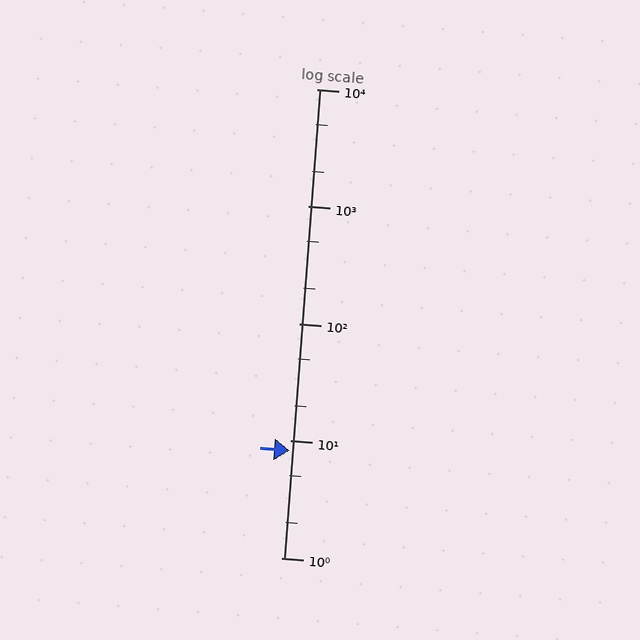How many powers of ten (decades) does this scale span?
The scale spans 4 decades, from 1 to 10000.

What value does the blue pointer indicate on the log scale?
The pointer indicates approximately 8.3.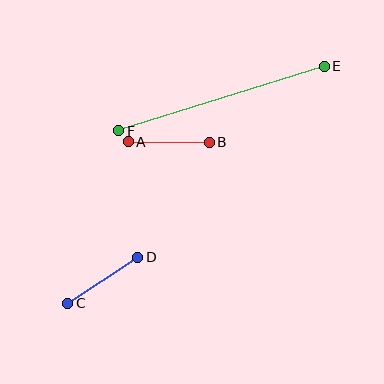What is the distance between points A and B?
The distance is approximately 81 pixels.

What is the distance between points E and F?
The distance is approximately 215 pixels.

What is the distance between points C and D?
The distance is approximately 84 pixels.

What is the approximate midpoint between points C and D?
The midpoint is at approximately (103, 280) pixels.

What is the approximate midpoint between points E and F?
The midpoint is at approximately (221, 99) pixels.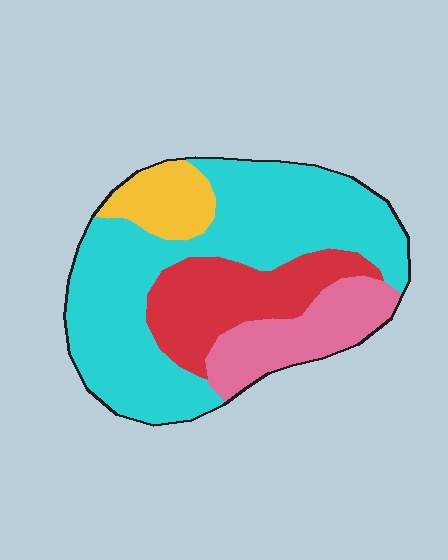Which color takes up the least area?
Yellow, at roughly 10%.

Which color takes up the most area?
Cyan, at roughly 55%.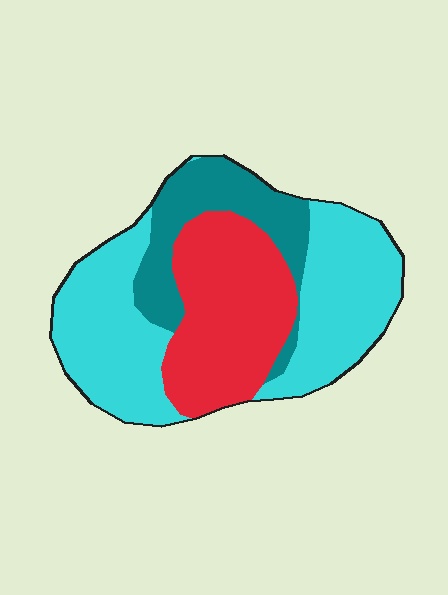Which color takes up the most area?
Cyan, at roughly 50%.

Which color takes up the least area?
Teal, at roughly 20%.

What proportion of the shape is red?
Red takes up about one third (1/3) of the shape.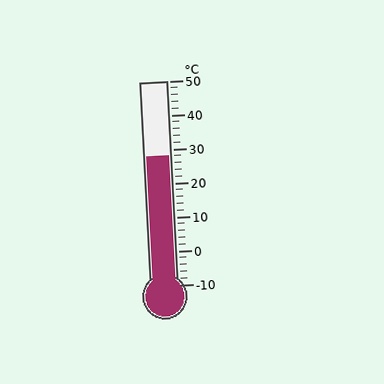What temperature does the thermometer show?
The thermometer shows approximately 28°C.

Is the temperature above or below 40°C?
The temperature is below 40°C.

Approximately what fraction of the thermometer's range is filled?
The thermometer is filled to approximately 65% of its range.